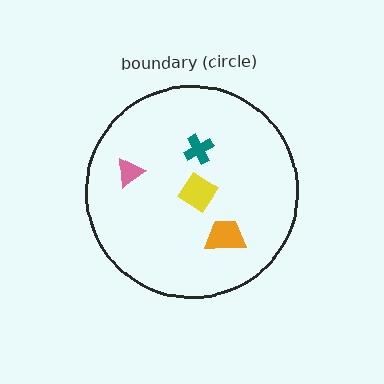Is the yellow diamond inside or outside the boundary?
Inside.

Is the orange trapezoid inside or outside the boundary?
Inside.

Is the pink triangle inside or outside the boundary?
Inside.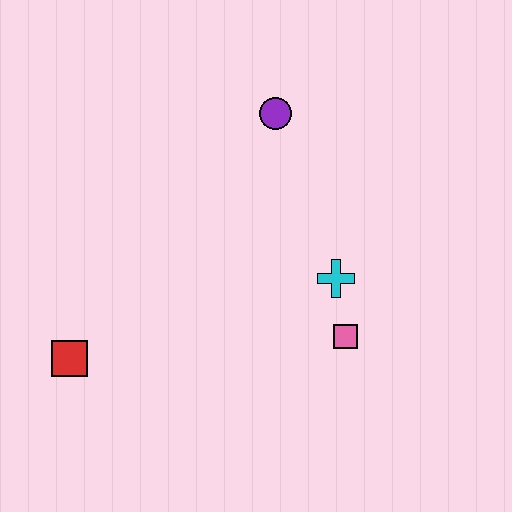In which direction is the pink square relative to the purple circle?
The pink square is below the purple circle.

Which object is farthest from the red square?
The purple circle is farthest from the red square.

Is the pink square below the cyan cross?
Yes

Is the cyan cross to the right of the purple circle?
Yes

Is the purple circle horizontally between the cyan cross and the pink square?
No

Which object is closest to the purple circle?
The cyan cross is closest to the purple circle.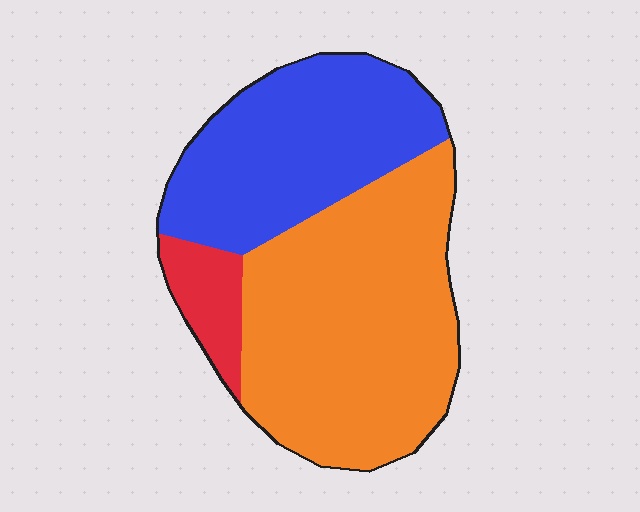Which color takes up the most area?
Orange, at roughly 55%.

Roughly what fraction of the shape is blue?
Blue takes up about three eighths (3/8) of the shape.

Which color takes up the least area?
Red, at roughly 10%.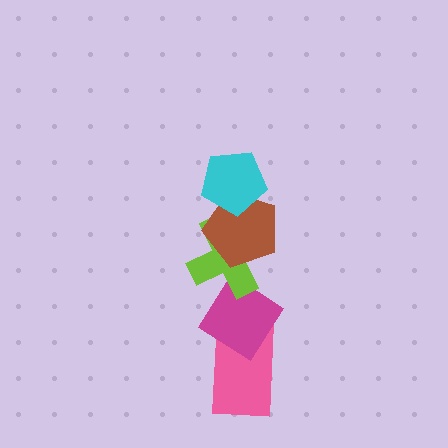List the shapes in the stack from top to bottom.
From top to bottom: the cyan pentagon, the brown pentagon, the lime cross, the magenta diamond, the pink rectangle.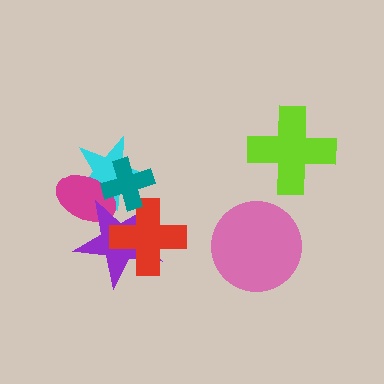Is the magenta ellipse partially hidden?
Yes, it is partially covered by another shape.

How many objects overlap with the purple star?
4 objects overlap with the purple star.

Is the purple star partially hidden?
Yes, it is partially covered by another shape.